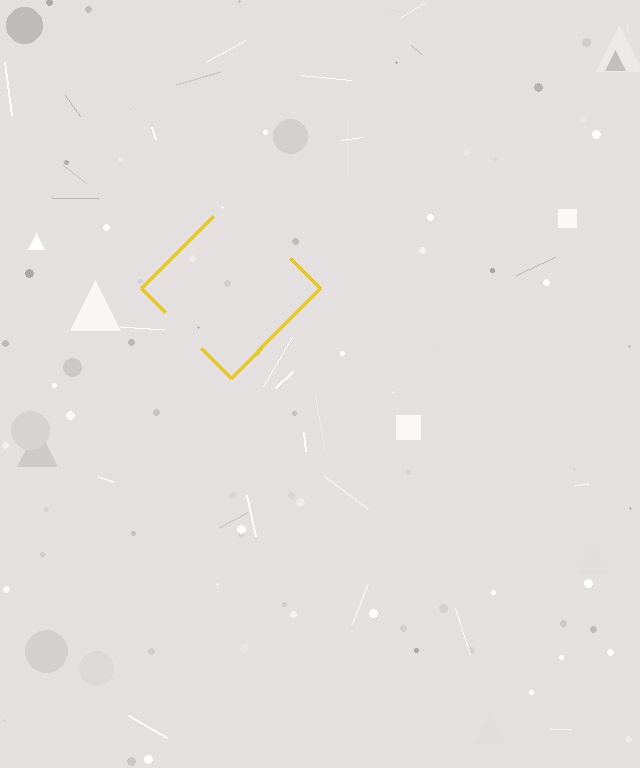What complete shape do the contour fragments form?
The contour fragments form a diamond.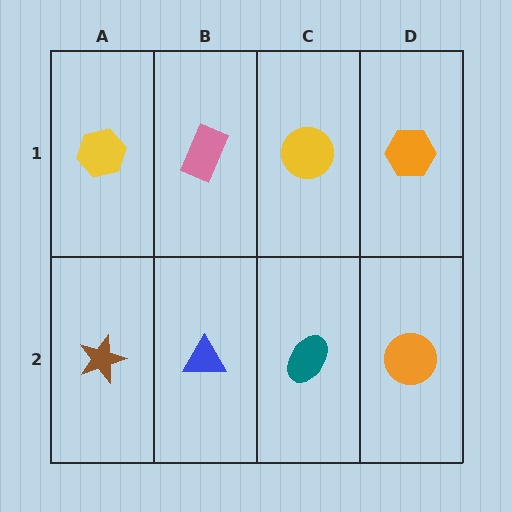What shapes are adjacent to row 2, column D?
An orange hexagon (row 1, column D), a teal ellipse (row 2, column C).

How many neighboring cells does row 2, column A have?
2.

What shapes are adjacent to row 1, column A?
A brown star (row 2, column A), a pink rectangle (row 1, column B).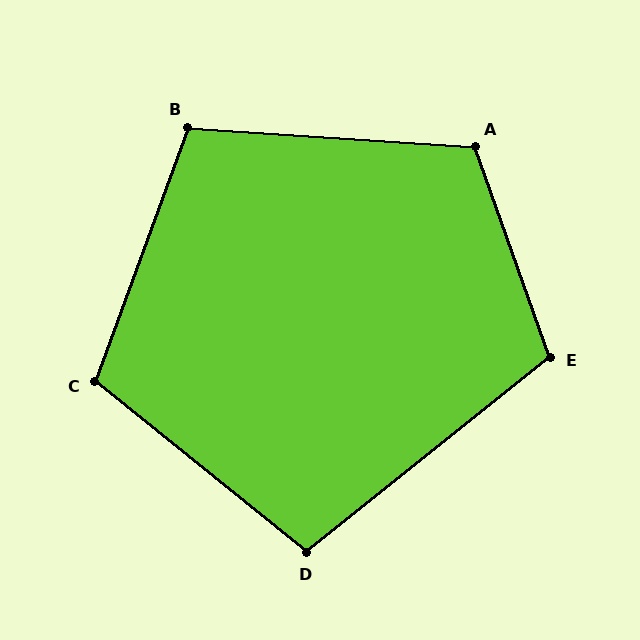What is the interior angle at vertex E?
Approximately 109 degrees (obtuse).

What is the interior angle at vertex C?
Approximately 109 degrees (obtuse).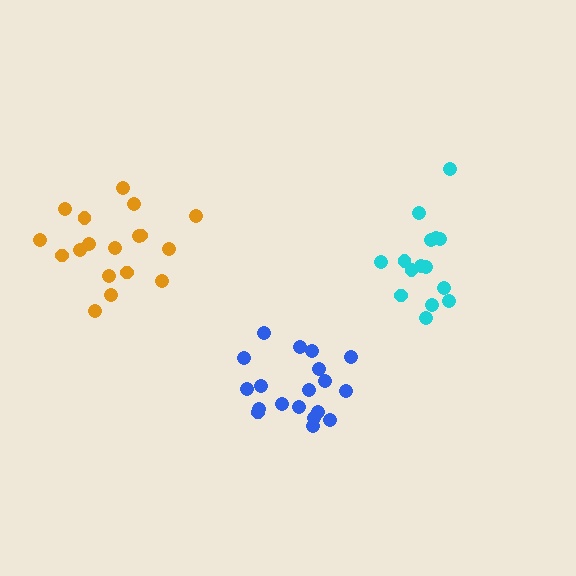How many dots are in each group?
Group 1: 18 dots, Group 2: 15 dots, Group 3: 19 dots (52 total).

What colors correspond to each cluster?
The clusters are colored: orange, cyan, blue.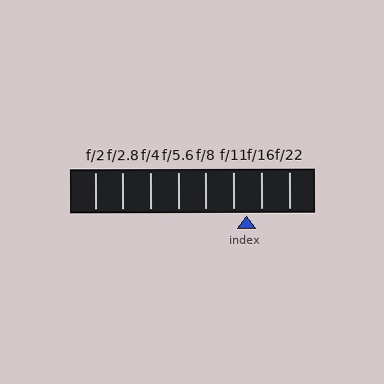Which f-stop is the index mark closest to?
The index mark is closest to f/11.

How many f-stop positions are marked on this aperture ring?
There are 8 f-stop positions marked.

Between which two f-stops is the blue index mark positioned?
The index mark is between f/11 and f/16.